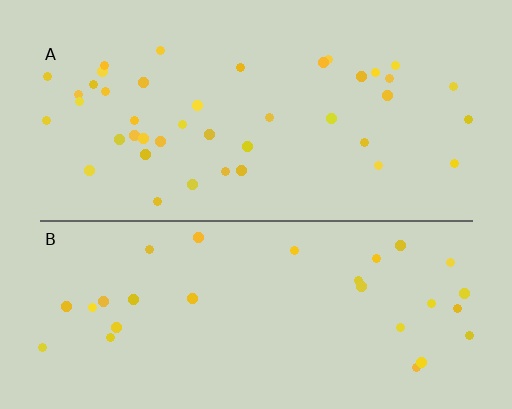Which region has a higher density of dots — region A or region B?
A (the top).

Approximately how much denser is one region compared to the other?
Approximately 1.4× — region A over region B.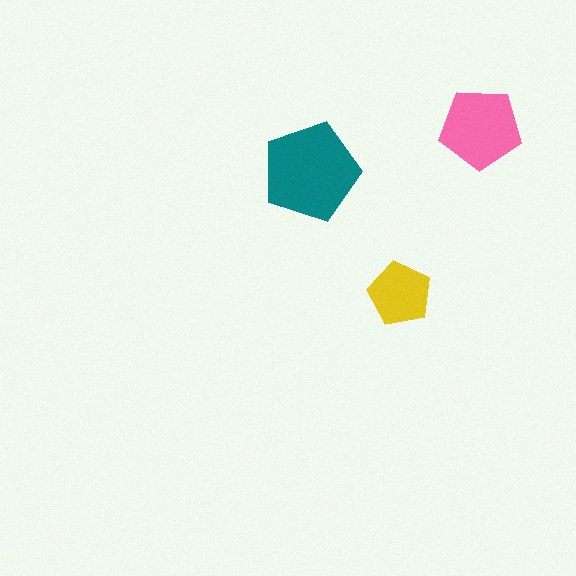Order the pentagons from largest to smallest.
the teal one, the pink one, the yellow one.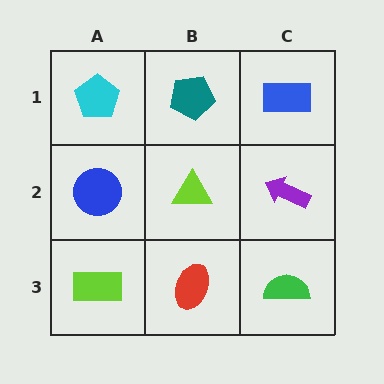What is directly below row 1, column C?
A purple arrow.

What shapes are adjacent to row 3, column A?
A blue circle (row 2, column A), a red ellipse (row 3, column B).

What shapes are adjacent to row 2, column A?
A cyan pentagon (row 1, column A), a lime rectangle (row 3, column A), a lime triangle (row 2, column B).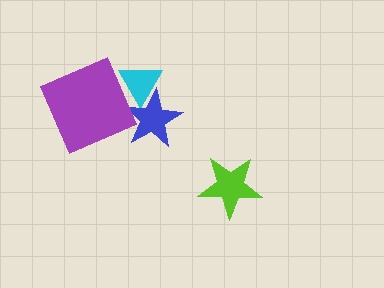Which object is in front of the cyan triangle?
The blue star is in front of the cyan triangle.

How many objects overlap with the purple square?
0 objects overlap with the purple square.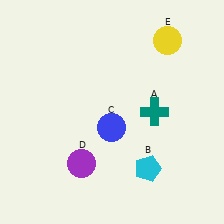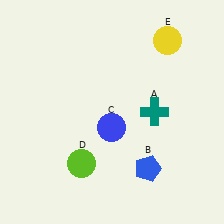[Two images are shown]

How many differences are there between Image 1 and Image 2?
There are 2 differences between the two images.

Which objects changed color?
B changed from cyan to blue. D changed from purple to lime.